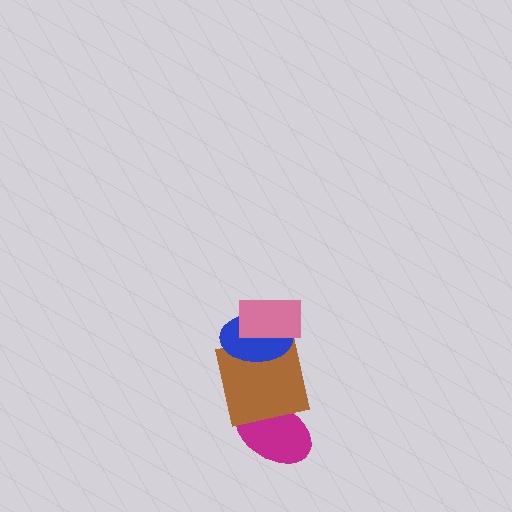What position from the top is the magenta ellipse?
The magenta ellipse is 4th from the top.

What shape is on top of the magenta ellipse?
The brown square is on top of the magenta ellipse.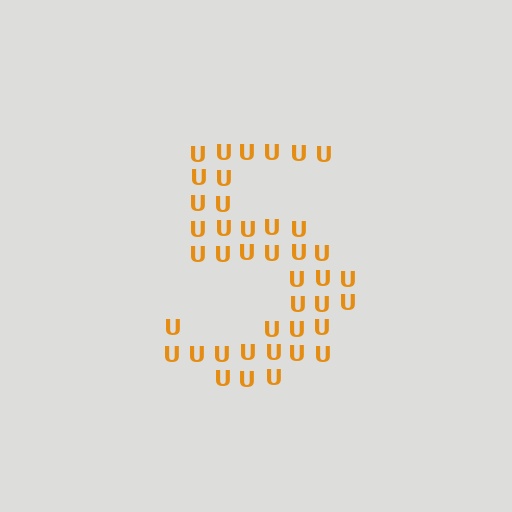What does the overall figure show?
The overall figure shows the digit 5.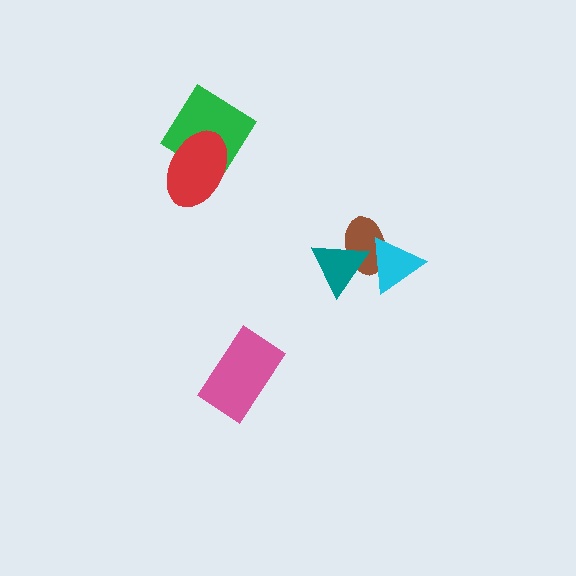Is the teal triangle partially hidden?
No, no other shape covers it.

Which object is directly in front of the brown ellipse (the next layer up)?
The cyan triangle is directly in front of the brown ellipse.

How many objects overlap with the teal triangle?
2 objects overlap with the teal triangle.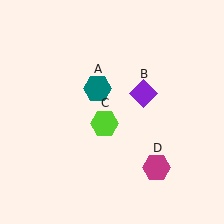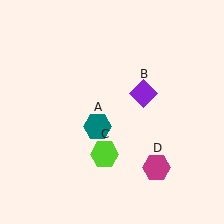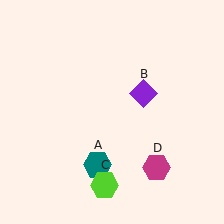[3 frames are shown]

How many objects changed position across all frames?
2 objects changed position: teal hexagon (object A), lime hexagon (object C).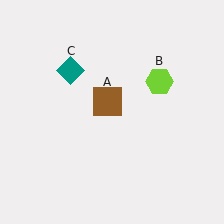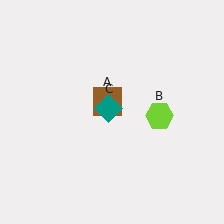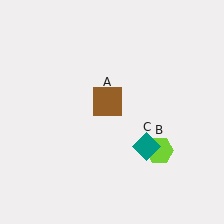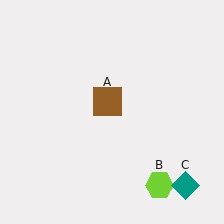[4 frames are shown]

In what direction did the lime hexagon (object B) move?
The lime hexagon (object B) moved down.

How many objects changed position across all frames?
2 objects changed position: lime hexagon (object B), teal diamond (object C).